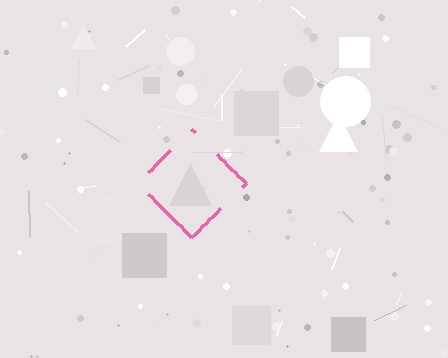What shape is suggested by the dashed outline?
The dashed outline suggests a diamond.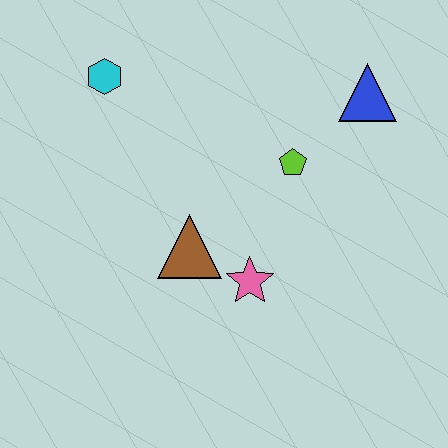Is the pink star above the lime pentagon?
No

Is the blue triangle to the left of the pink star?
No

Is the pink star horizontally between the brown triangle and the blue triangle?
Yes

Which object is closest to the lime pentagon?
The blue triangle is closest to the lime pentagon.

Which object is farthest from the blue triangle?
The cyan hexagon is farthest from the blue triangle.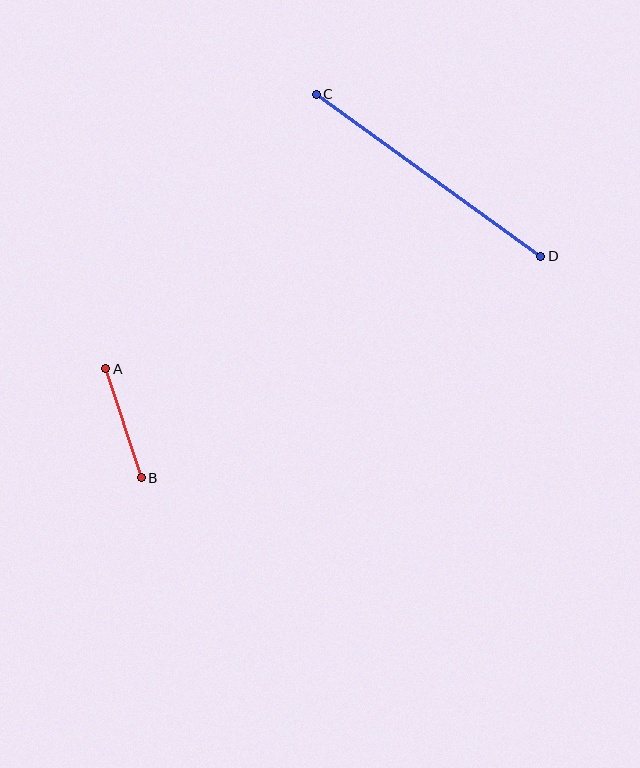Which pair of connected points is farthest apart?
Points C and D are farthest apart.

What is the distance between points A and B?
The distance is approximately 115 pixels.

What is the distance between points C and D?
The distance is approximately 277 pixels.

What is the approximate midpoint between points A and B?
The midpoint is at approximately (123, 423) pixels.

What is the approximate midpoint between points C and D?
The midpoint is at approximately (429, 175) pixels.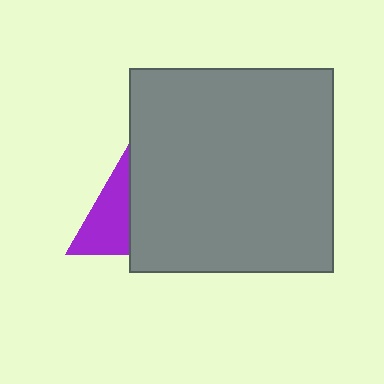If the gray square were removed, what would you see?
You would see the complete purple triangle.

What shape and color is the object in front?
The object in front is a gray square.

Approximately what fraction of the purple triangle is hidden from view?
Roughly 56% of the purple triangle is hidden behind the gray square.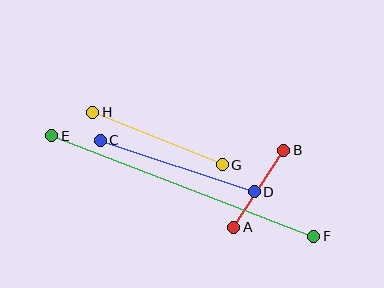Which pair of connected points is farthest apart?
Points E and F are farthest apart.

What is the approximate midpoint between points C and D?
The midpoint is at approximately (177, 166) pixels.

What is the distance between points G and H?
The distance is approximately 140 pixels.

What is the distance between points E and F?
The distance is approximately 281 pixels.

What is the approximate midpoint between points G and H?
The midpoint is at approximately (158, 138) pixels.